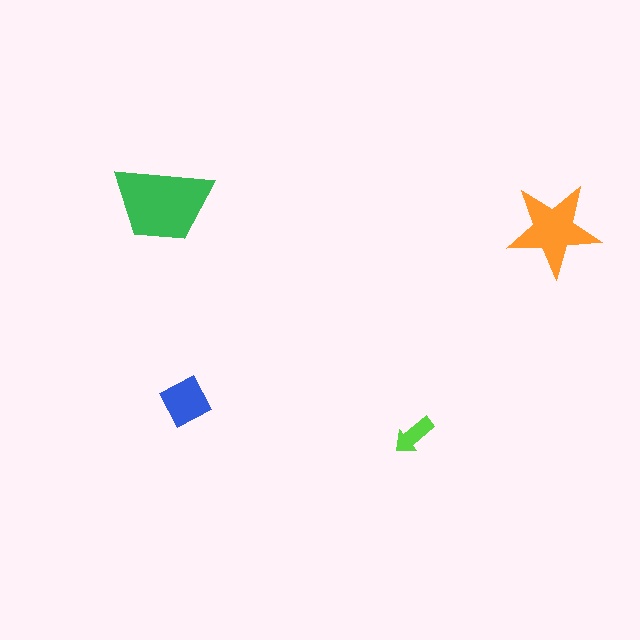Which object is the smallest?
The lime arrow.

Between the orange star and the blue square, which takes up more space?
The orange star.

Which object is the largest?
The green trapezoid.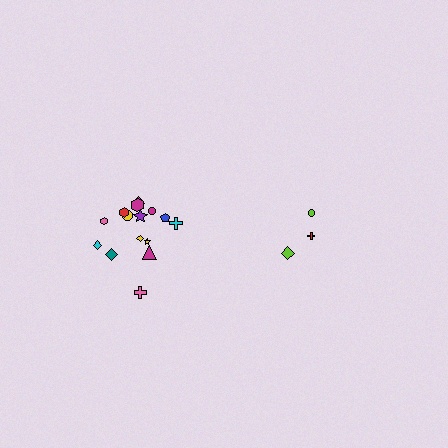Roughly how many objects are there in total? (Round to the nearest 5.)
Roughly 20 objects in total.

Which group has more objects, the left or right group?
The left group.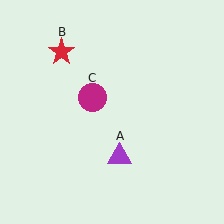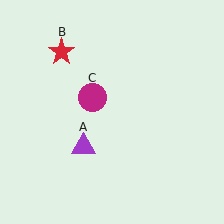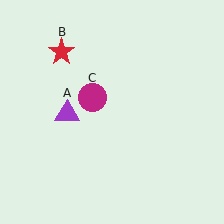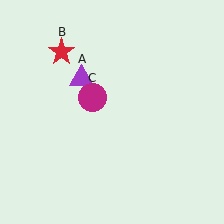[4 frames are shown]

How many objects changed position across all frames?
1 object changed position: purple triangle (object A).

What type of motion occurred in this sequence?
The purple triangle (object A) rotated clockwise around the center of the scene.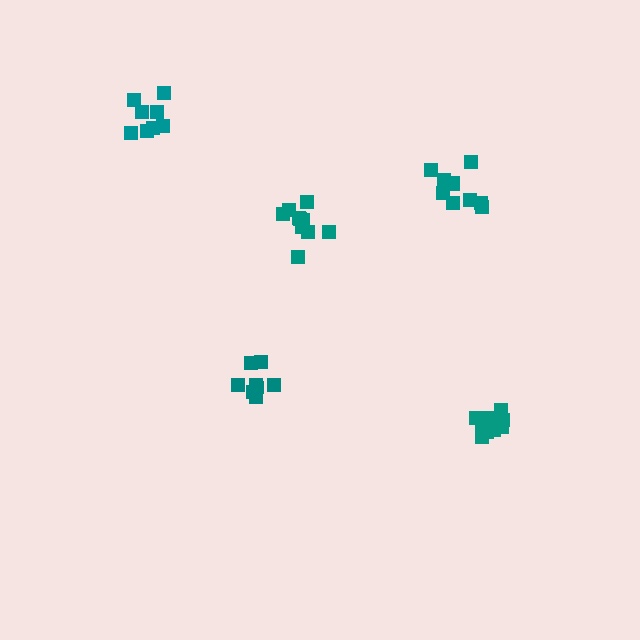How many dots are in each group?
Group 1: 10 dots, Group 2: 9 dots, Group 3: 10 dots, Group 4: 11 dots, Group 5: 8 dots (48 total).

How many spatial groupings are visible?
There are 5 spatial groupings.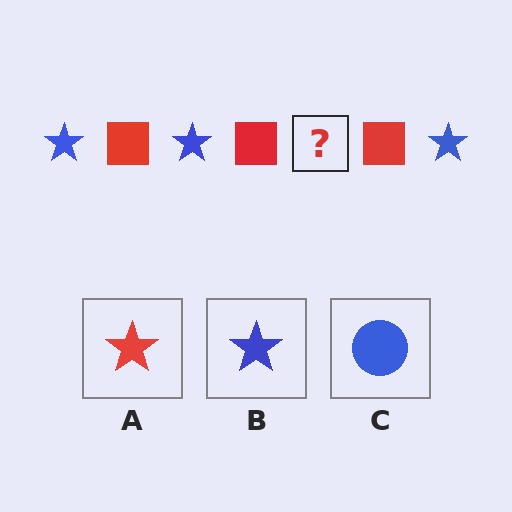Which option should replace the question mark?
Option B.